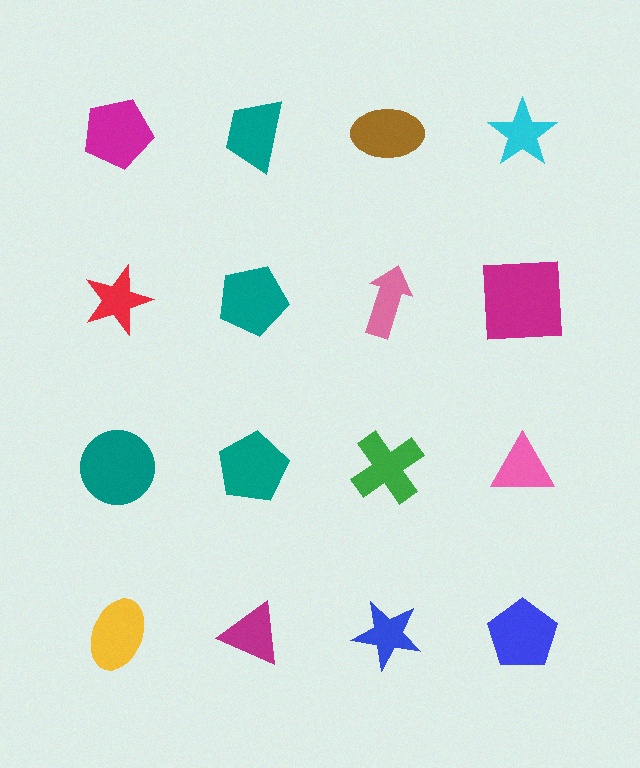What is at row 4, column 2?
A magenta triangle.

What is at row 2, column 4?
A magenta square.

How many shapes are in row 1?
4 shapes.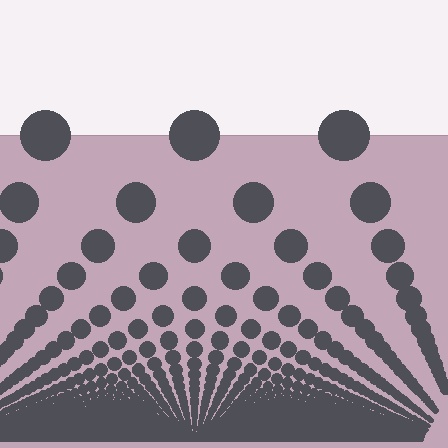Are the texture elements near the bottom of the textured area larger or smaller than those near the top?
Smaller. The gradient is inverted — elements near the bottom are smaller and denser.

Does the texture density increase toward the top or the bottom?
Density increases toward the bottom.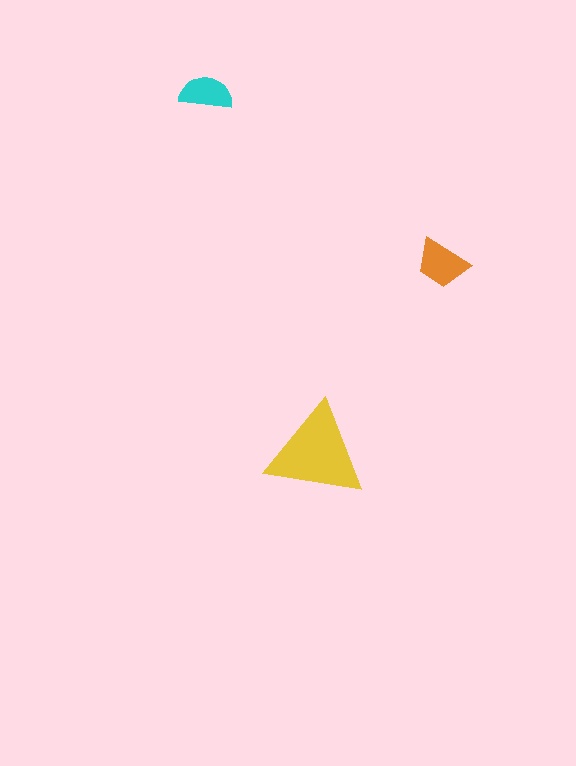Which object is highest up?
The cyan semicircle is topmost.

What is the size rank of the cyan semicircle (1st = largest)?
3rd.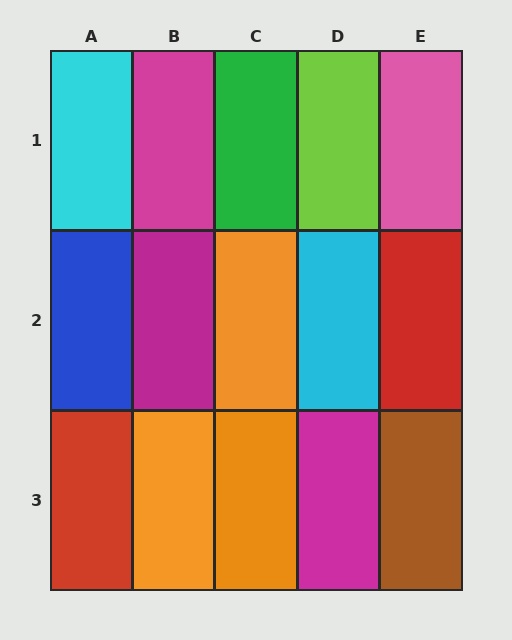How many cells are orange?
3 cells are orange.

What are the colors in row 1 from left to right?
Cyan, magenta, green, lime, pink.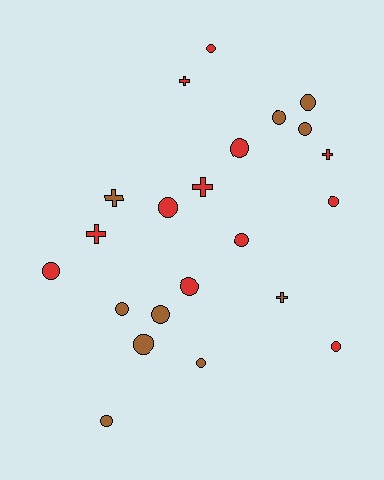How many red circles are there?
There are 8 red circles.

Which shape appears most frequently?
Circle, with 16 objects.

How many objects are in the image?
There are 22 objects.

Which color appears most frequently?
Red, with 12 objects.